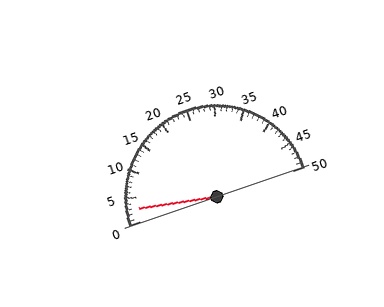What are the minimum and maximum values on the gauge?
The gauge ranges from 0 to 50.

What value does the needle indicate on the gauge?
The needle indicates approximately 3.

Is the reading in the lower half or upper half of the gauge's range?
The reading is in the lower half of the range (0 to 50).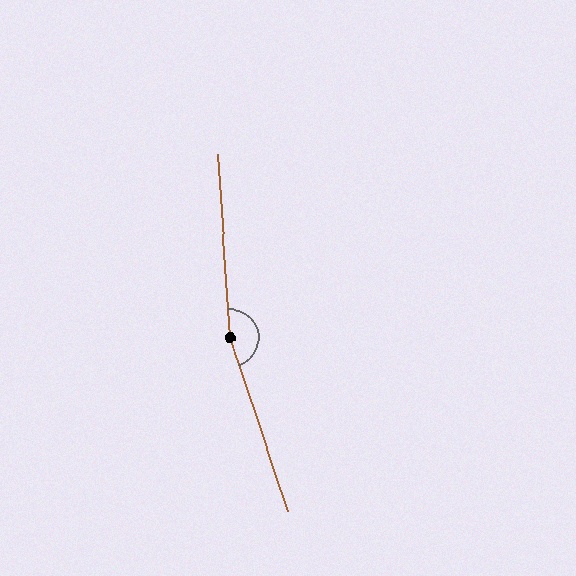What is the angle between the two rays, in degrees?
Approximately 165 degrees.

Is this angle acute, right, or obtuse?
It is obtuse.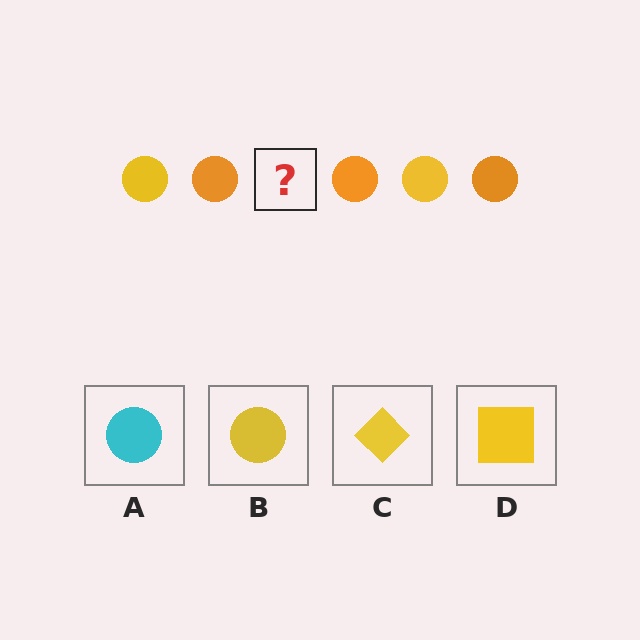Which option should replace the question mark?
Option B.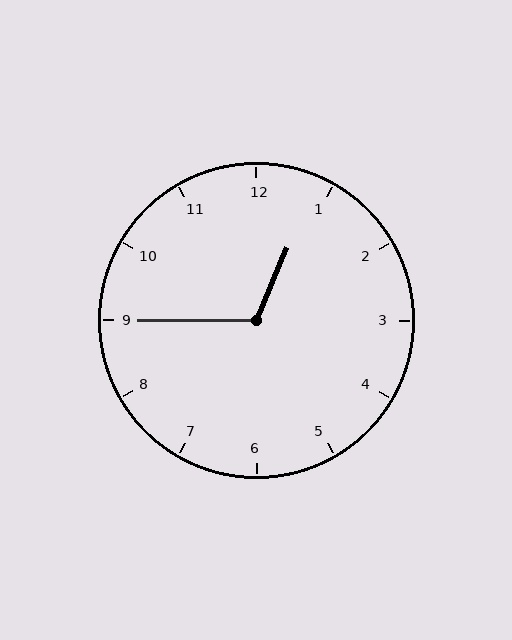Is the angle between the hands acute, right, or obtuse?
It is obtuse.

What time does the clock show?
12:45.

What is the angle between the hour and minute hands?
Approximately 112 degrees.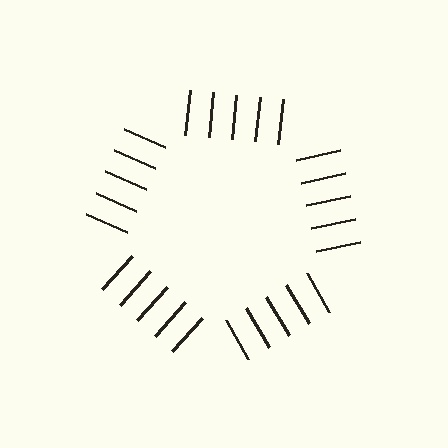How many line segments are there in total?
25 — 5 along each of the 5 edges.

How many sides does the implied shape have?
5 sides — the line-ends trace a pentagon.